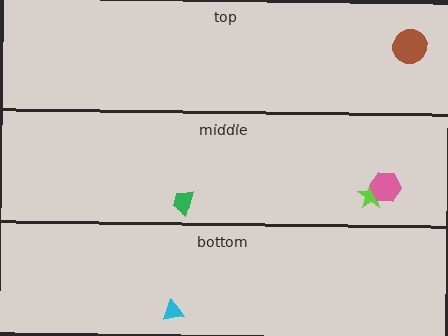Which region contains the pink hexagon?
The middle region.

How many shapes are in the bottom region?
1.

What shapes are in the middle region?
The lime star, the green trapezoid, the pink hexagon.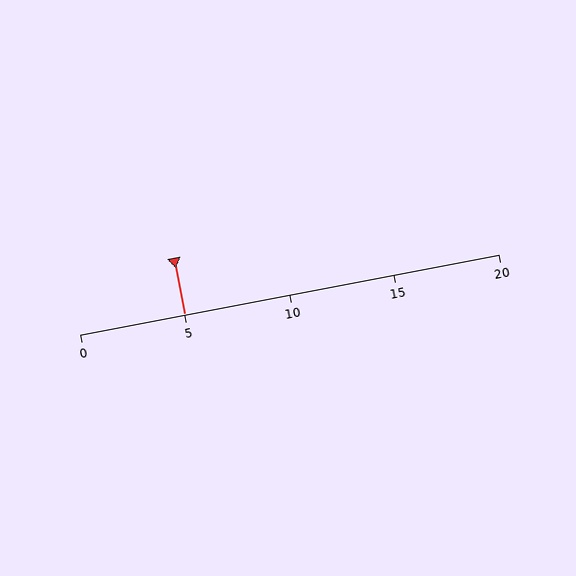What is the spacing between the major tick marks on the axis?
The major ticks are spaced 5 apart.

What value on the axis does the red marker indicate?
The marker indicates approximately 5.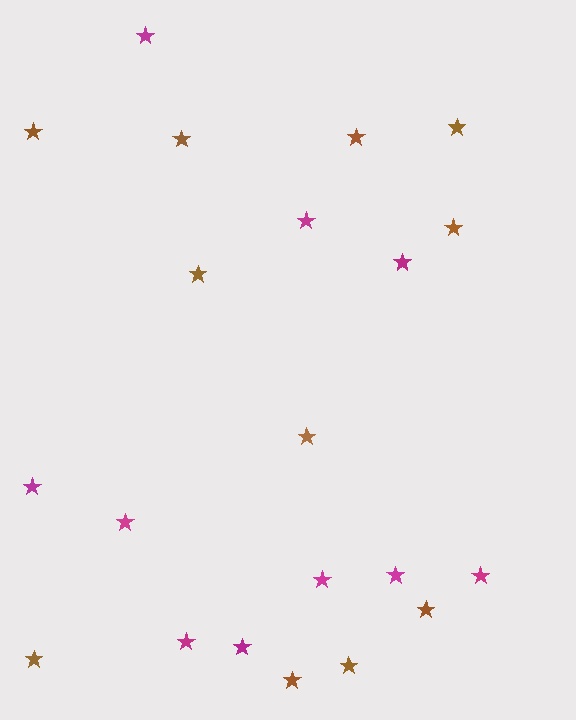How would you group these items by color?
There are 2 groups: one group of brown stars (11) and one group of magenta stars (10).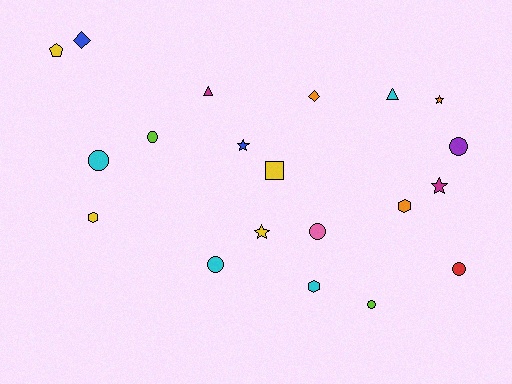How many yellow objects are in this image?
There are 4 yellow objects.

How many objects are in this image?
There are 20 objects.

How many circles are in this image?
There are 7 circles.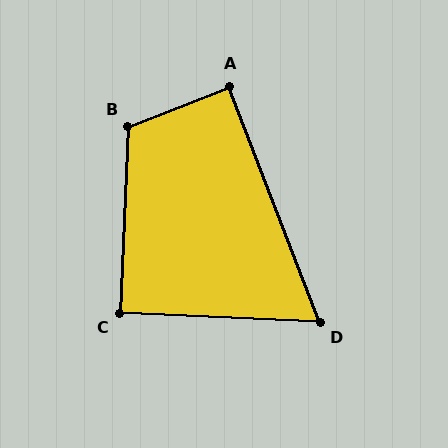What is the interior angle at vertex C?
Approximately 90 degrees (approximately right).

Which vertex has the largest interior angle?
B, at approximately 114 degrees.